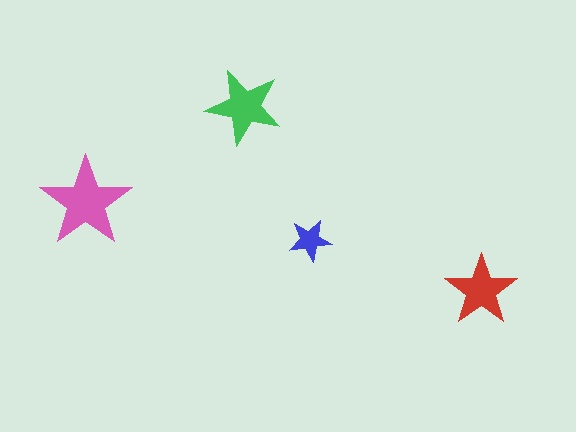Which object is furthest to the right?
The red star is rightmost.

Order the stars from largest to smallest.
the pink one, the green one, the red one, the blue one.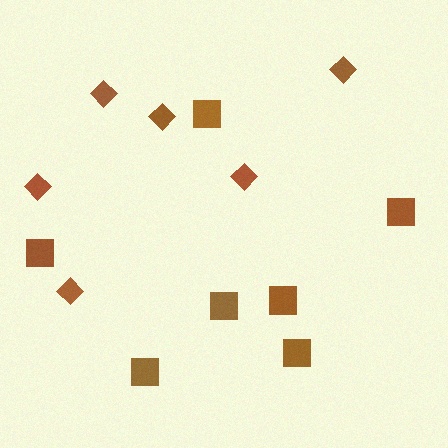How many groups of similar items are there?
There are 2 groups: one group of diamonds (6) and one group of squares (7).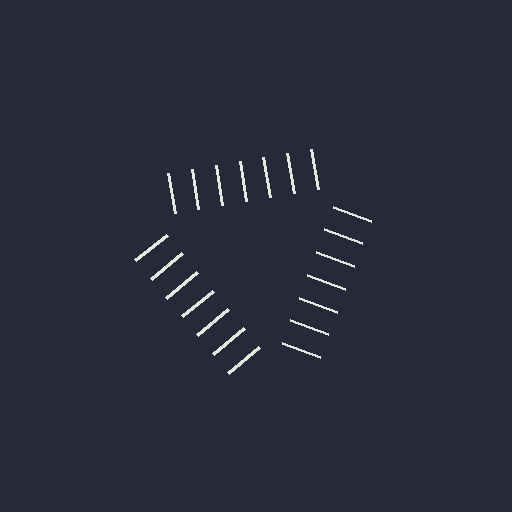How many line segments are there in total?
21 — 7 along each of the 3 edges.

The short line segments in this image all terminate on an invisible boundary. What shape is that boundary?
An illusory triangle — the line segments terminate on its edges but no continuous stroke is drawn.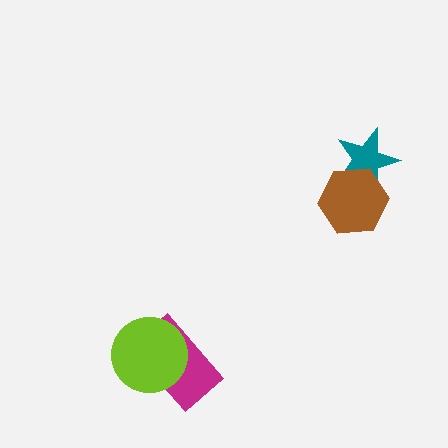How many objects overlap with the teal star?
1 object overlaps with the teal star.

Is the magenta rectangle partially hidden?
Yes, it is partially covered by another shape.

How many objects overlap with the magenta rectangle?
1 object overlaps with the magenta rectangle.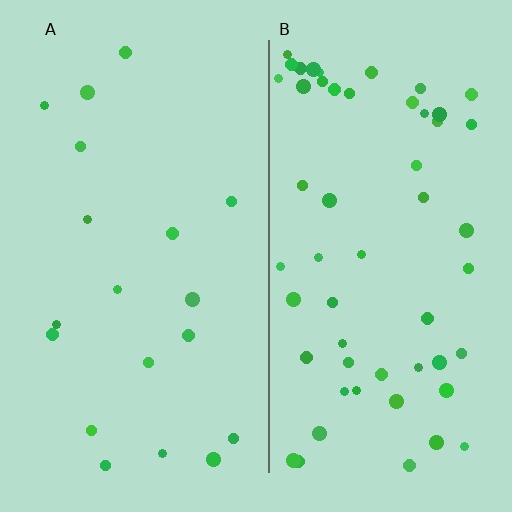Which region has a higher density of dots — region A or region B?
B (the right).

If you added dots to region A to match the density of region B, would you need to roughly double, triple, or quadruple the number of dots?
Approximately triple.